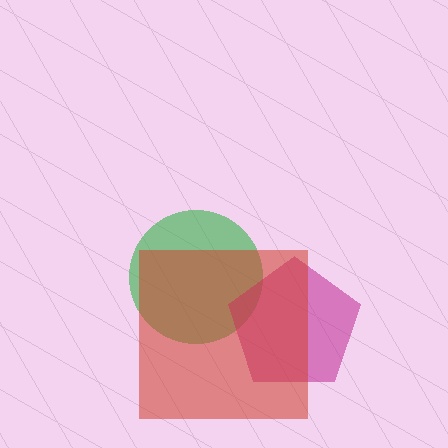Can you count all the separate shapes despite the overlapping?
Yes, there are 3 separate shapes.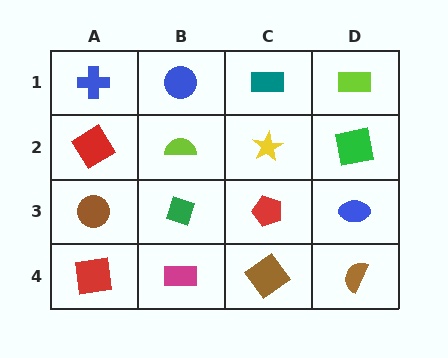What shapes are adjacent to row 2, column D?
A lime rectangle (row 1, column D), a blue ellipse (row 3, column D), a yellow star (row 2, column C).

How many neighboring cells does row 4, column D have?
2.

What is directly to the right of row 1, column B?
A teal rectangle.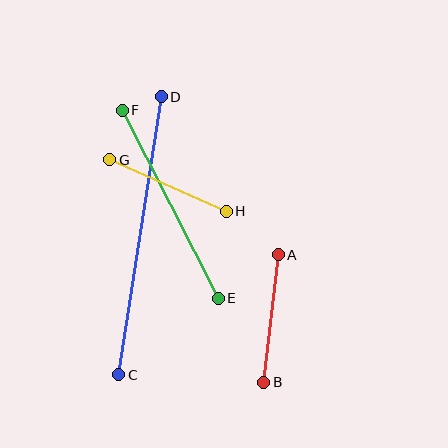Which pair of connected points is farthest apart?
Points C and D are farthest apart.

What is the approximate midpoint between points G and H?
The midpoint is at approximately (168, 185) pixels.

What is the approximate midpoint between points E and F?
The midpoint is at approximately (170, 204) pixels.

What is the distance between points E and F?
The distance is approximately 211 pixels.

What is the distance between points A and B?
The distance is approximately 128 pixels.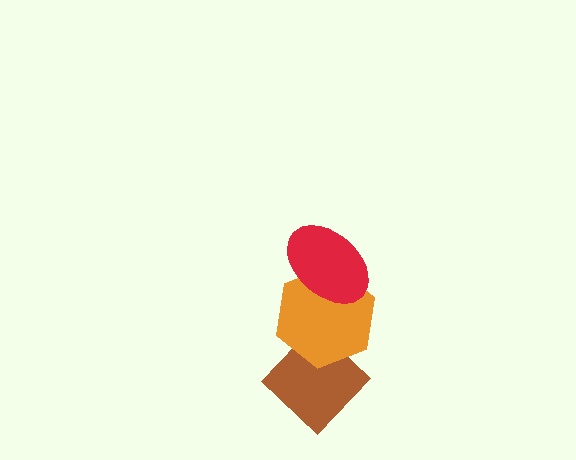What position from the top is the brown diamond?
The brown diamond is 3rd from the top.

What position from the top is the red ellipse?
The red ellipse is 1st from the top.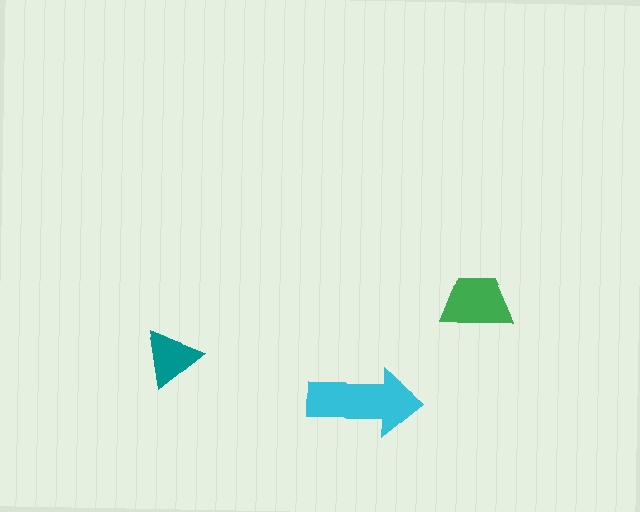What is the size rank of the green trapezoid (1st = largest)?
2nd.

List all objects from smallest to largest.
The teal triangle, the green trapezoid, the cyan arrow.